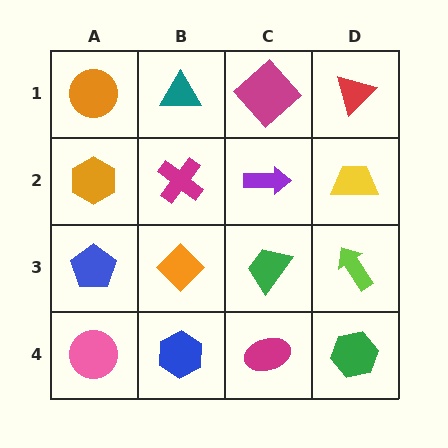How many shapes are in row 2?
4 shapes.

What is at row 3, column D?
A lime arrow.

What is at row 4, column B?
A blue hexagon.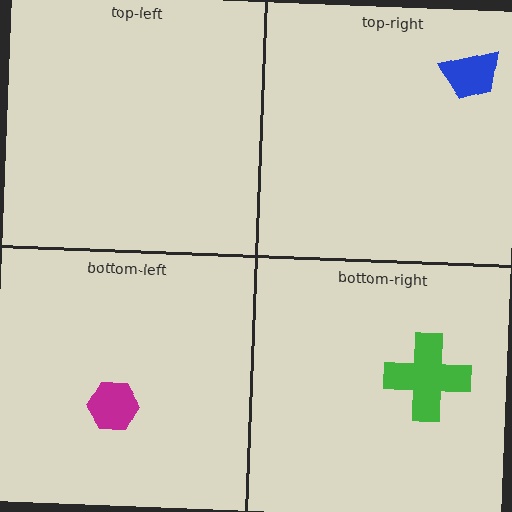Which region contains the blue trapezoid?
The top-right region.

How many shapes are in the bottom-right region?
1.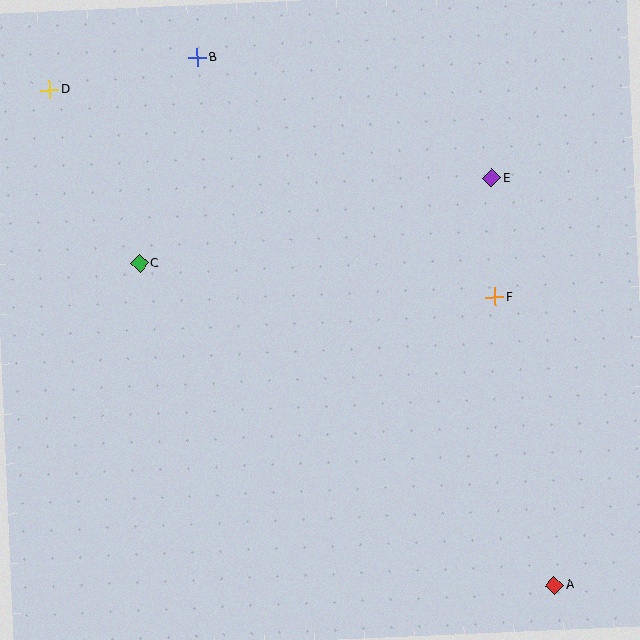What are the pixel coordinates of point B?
Point B is at (197, 58).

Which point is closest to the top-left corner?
Point D is closest to the top-left corner.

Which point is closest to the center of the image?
Point F at (495, 297) is closest to the center.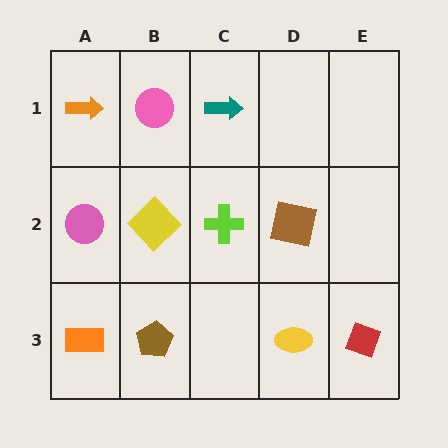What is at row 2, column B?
A yellow diamond.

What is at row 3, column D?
A yellow ellipse.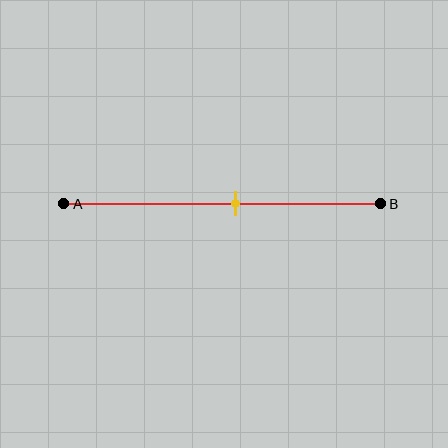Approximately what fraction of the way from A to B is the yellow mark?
The yellow mark is approximately 55% of the way from A to B.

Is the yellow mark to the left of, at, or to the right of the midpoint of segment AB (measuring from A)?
The yellow mark is to the right of the midpoint of segment AB.